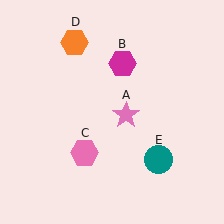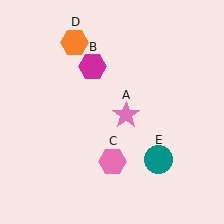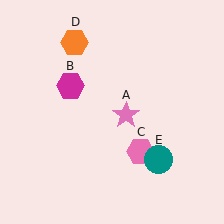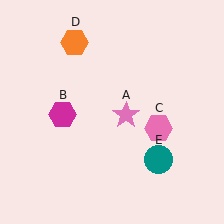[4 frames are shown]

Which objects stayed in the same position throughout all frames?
Pink star (object A) and orange hexagon (object D) and teal circle (object E) remained stationary.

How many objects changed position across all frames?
2 objects changed position: magenta hexagon (object B), pink hexagon (object C).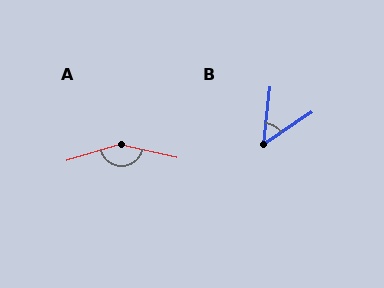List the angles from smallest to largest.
B (49°), A (150°).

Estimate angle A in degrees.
Approximately 150 degrees.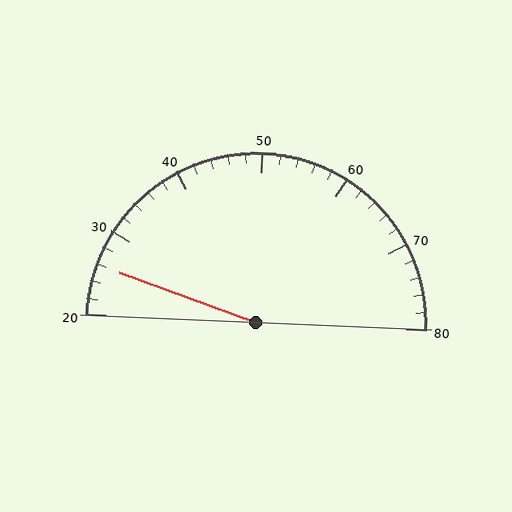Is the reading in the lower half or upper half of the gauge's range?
The reading is in the lower half of the range (20 to 80).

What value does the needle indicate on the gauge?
The needle indicates approximately 26.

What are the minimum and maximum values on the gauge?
The gauge ranges from 20 to 80.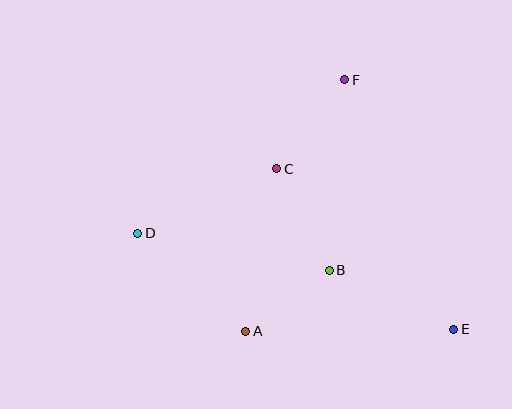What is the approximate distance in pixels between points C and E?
The distance between C and E is approximately 239 pixels.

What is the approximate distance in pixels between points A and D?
The distance between A and D is approximately 146 pixels.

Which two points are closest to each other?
Points A and B are closest to each other.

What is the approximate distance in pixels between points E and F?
The distance between E and F is approximately 272 pixels.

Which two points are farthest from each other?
Points D and E are farthest from each other.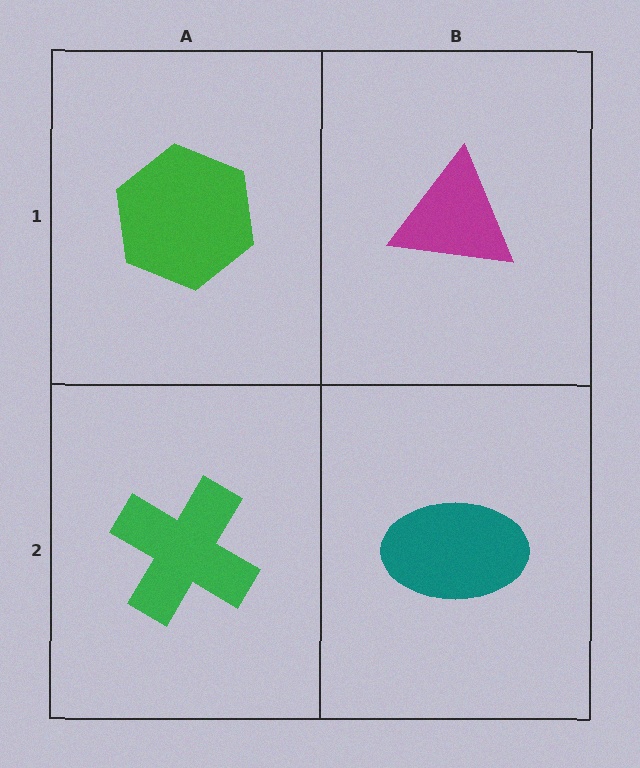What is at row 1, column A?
A green hexagon.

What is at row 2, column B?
A teal ellipse.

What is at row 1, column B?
A magenta triangle.